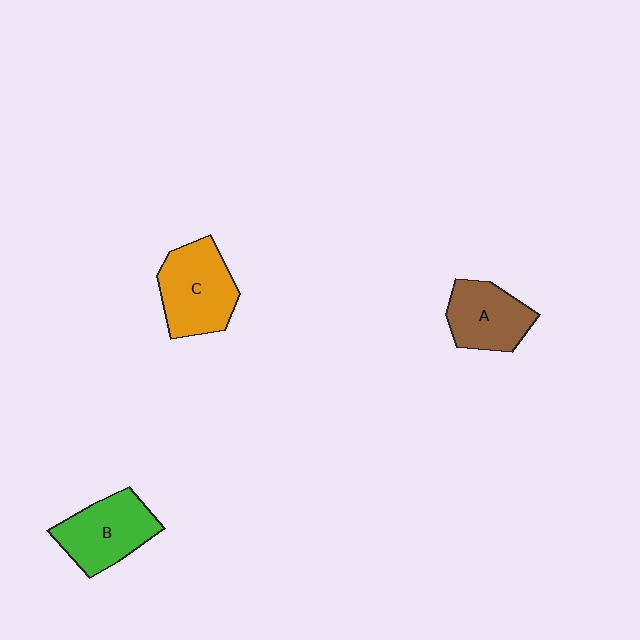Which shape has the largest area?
Shape C (orange).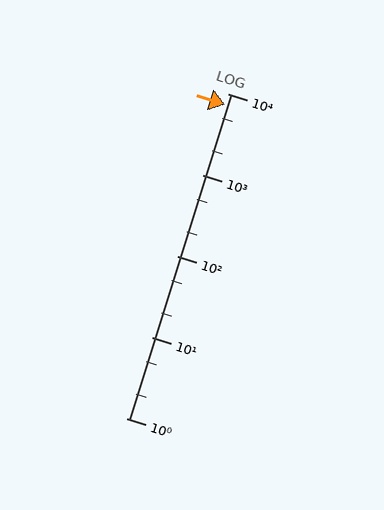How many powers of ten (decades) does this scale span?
The scale spans 4 decades, from 1 to 10000.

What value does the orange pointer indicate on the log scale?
The pointer indicates approximately 7400.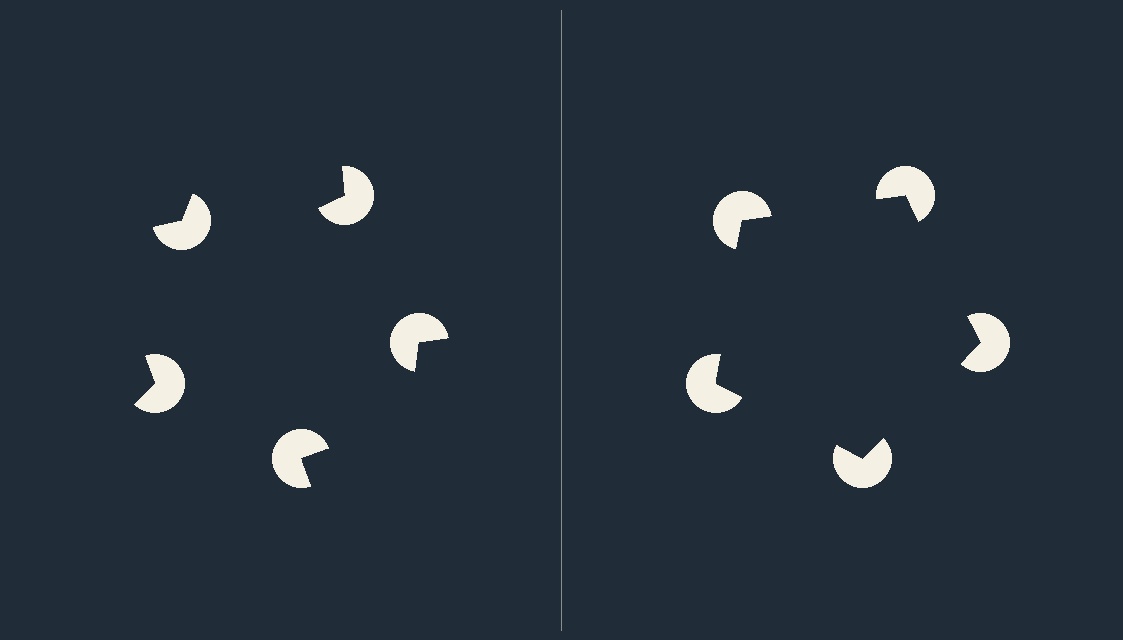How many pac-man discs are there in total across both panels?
10 — 5 on each side.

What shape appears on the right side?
An illusory pentagon.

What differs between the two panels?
The pac-man discs are positioned identically on both sides; only the wedge orientations differ. On the right they align to a pentagon; on the left they are misaligned.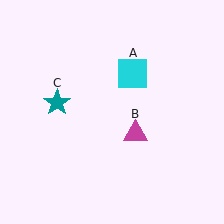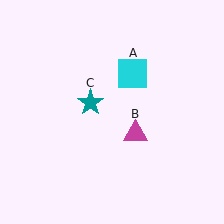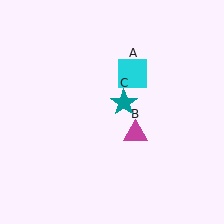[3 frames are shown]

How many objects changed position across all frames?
1 object changed position: teal star (object C).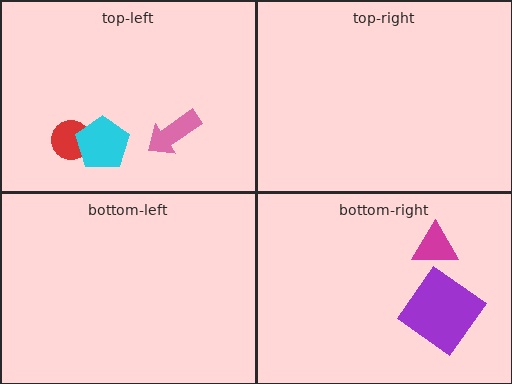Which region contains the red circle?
The top-left region.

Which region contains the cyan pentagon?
The top-left region.